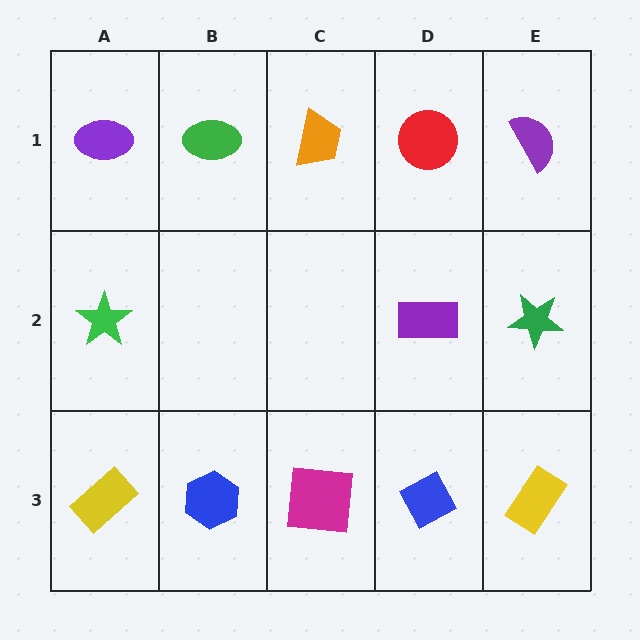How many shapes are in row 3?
5 shapes.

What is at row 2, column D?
A purple rectangle.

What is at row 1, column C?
An orange trapezoid.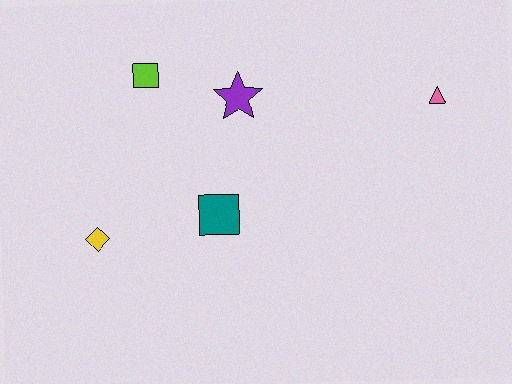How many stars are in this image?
There is 1 star.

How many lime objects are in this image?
There is 1 lime object.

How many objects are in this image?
There are 5 objects.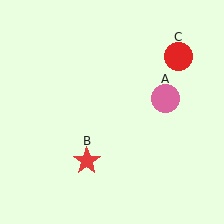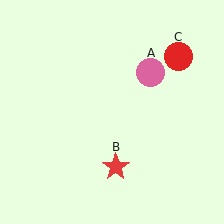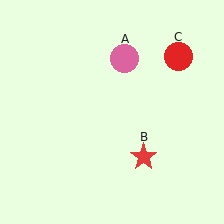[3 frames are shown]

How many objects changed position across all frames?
2 objects changed position: pink circle (object A), red star (object B).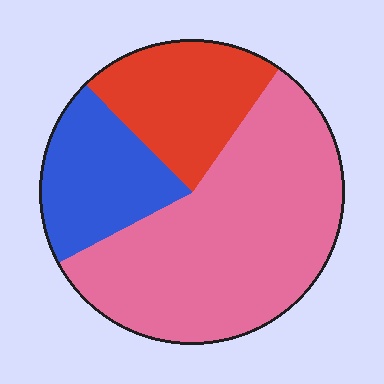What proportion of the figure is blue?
Blue covers about 20% of the figure.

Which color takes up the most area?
Pink, at roughly 55%.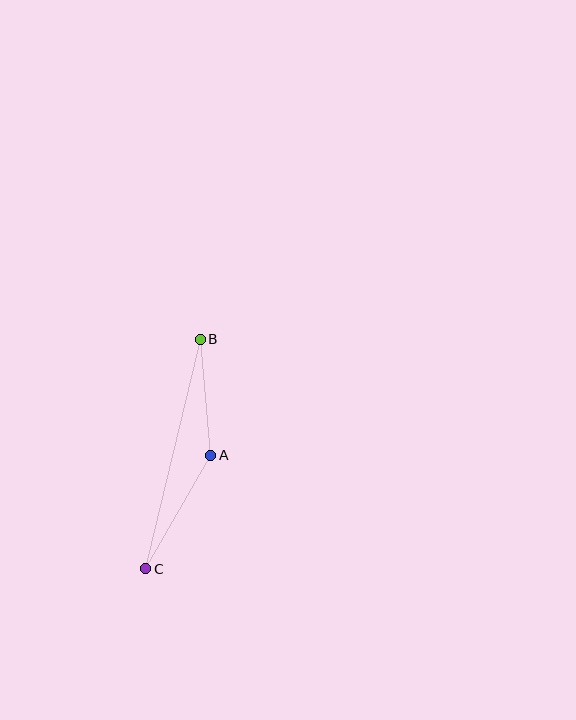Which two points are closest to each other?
Points A and B are closest to each other.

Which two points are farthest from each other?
Points B and C are farthest from each other.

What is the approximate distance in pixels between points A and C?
The distance between A and C is approximately 131 pixels.